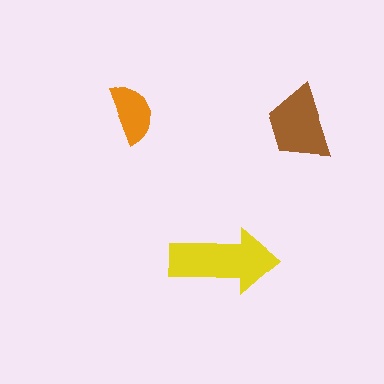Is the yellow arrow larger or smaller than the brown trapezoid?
Larger.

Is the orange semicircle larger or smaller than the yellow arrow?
Smaller.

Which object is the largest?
The yellow arrow.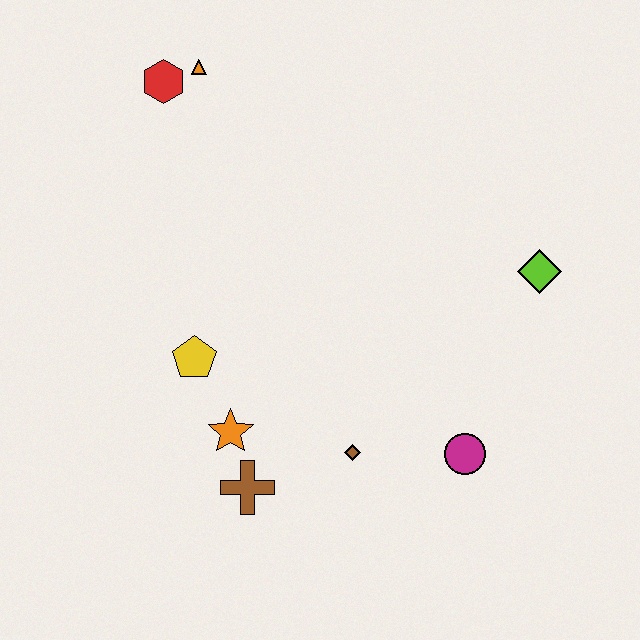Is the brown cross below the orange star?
Yes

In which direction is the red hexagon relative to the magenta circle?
The red hexagon is above the magenta circle.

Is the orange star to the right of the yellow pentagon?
Yes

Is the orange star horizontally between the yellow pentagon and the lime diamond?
Yes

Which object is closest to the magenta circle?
The brown diamond is closest to the magenta circle.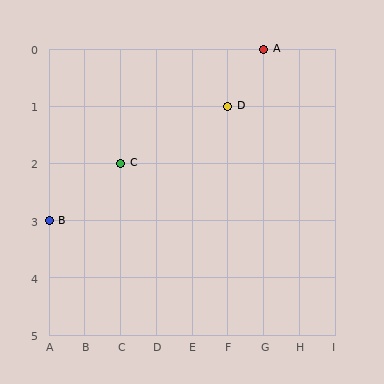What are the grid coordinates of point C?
Point C is at grid coordinates (C, 2).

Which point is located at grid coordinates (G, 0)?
Point A is at (G, 0).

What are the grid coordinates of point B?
Point B is at grid coordinates (A, 3).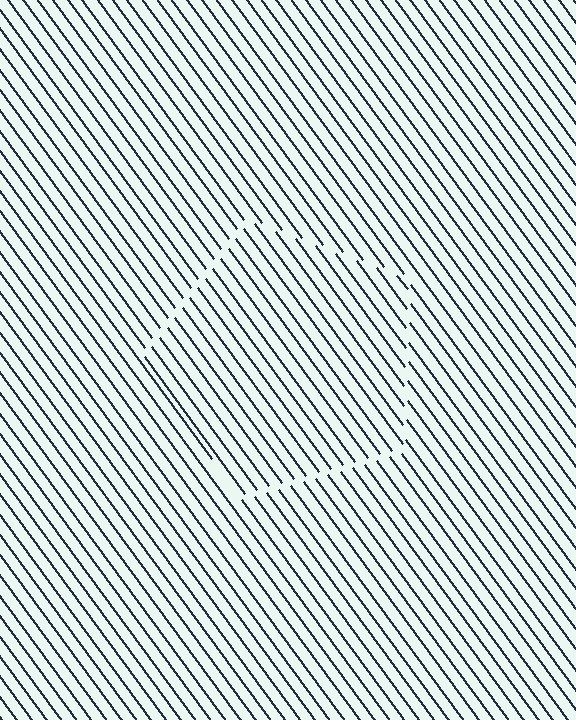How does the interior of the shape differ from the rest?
The interior of the shape contains the same grating, shifted by half a period — the contour is defined by the phase discontinuity where line-ends from the inner and outer gratings abut.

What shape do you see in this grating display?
An illusory pentagon. The interior of the shape contains the same grating, shifted by half a period — the contour is defined by the phase discontinuity where line-ends from the inner and outer gratings abut.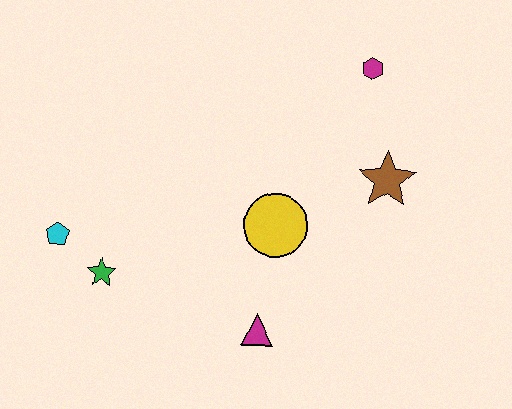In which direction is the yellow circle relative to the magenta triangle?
The yellow circle is above the magenta triangle.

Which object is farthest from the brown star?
The cyan pentagon is farthest from the brown star.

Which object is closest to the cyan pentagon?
The green star is closest to the cyan pentagon.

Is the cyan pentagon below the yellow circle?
Yes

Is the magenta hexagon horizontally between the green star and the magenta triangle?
No